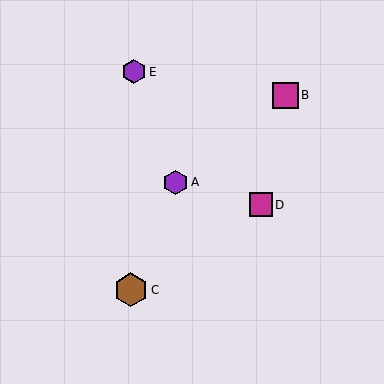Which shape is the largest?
The brown hexagon (labeled C) is the largest.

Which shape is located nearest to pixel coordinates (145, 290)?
The brown hexagon (labeled C) at (131, 290) is nearest to that location.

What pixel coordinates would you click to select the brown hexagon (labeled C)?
Click at (131, 290) to select the brown hexagon C.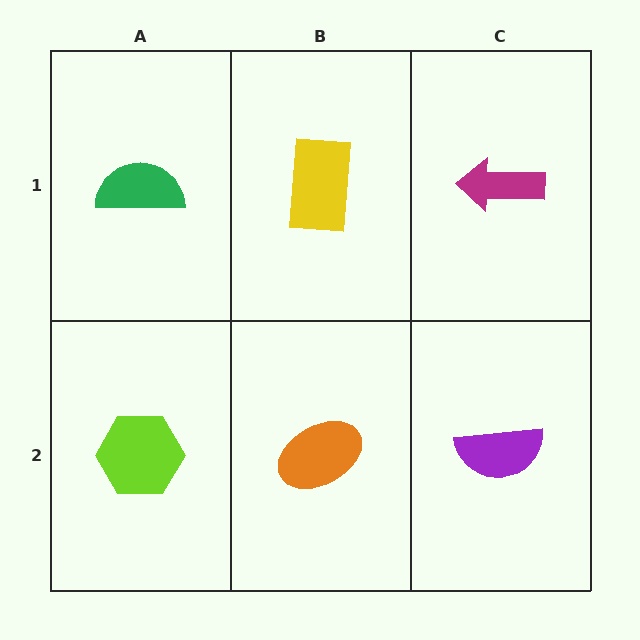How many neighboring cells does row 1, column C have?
2.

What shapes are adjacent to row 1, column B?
An orange ellipse (row 2, column B), a green semicircle (row 1, column A), a magenta arrow (row 1, column C).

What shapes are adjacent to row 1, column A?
A lime hexagon (row 2, column A), a yellow rectangle (row 1, column B).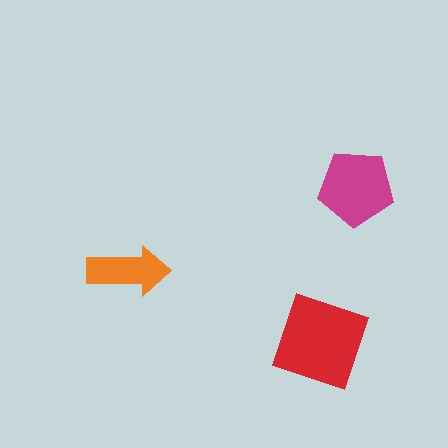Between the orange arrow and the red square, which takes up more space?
The red square.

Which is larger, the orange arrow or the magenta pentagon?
The magenta pentagon.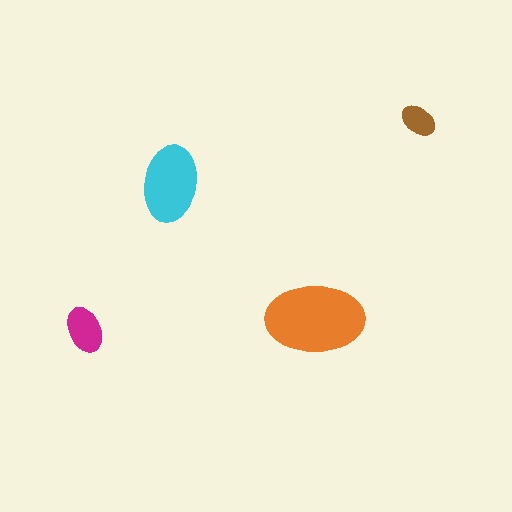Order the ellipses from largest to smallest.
the orange one, the cyan one, the magenta one, the brown one.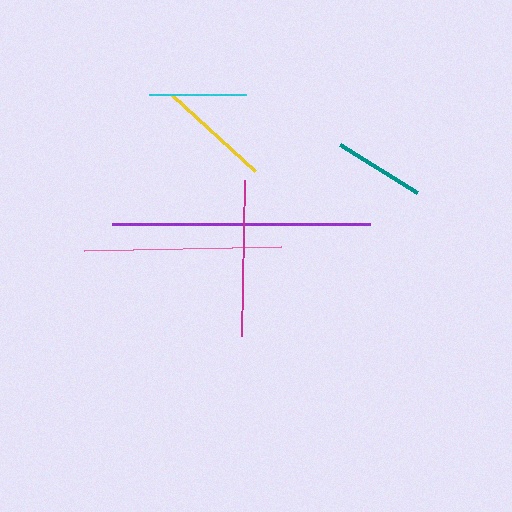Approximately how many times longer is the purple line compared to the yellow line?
The purple line is approximately 2.3 times the length of the yellow line.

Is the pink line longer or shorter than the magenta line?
The pink line is longer than the magenta line.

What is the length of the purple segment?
The purple segment is approximately 258 pixels long.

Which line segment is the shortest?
The teal line is the shortest at approximately 91 pixels.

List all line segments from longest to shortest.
From longest to shortest: purple, pink, magenta, yellow, cyan, teal.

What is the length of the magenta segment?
The magenta segment is approximately 156 pixels long.